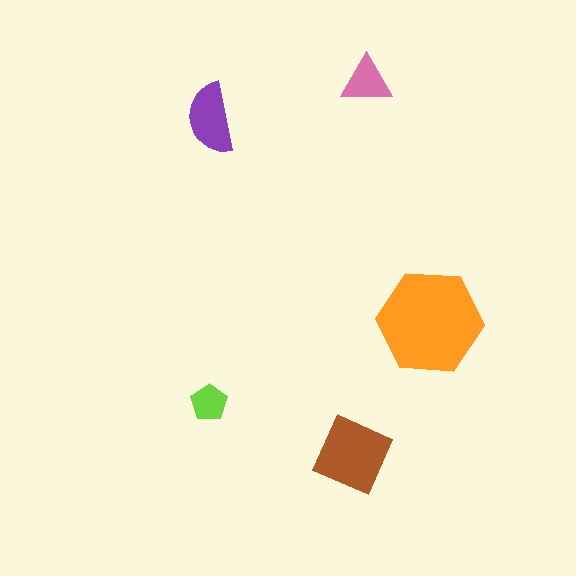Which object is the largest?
The orange hexagon.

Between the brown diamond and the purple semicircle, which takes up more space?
The brown diamond.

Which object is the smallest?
The lime pentagon.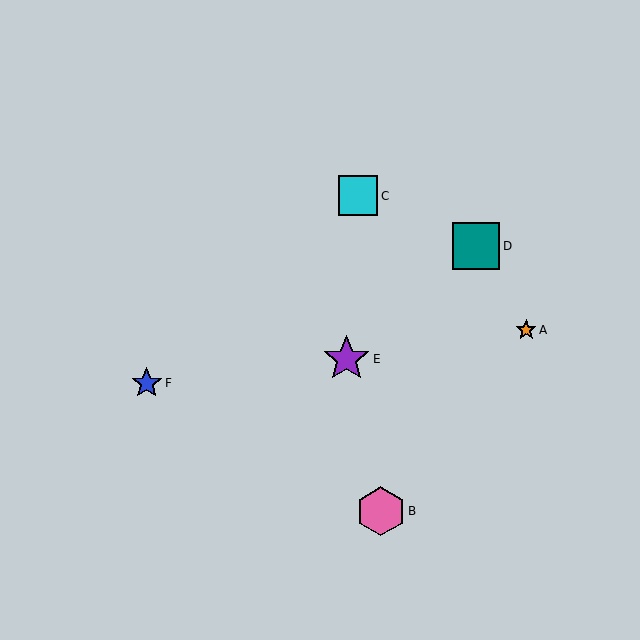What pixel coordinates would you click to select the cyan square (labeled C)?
Click at (358, 196) to select the cyan square C.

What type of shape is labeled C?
Shape C is a cyan square.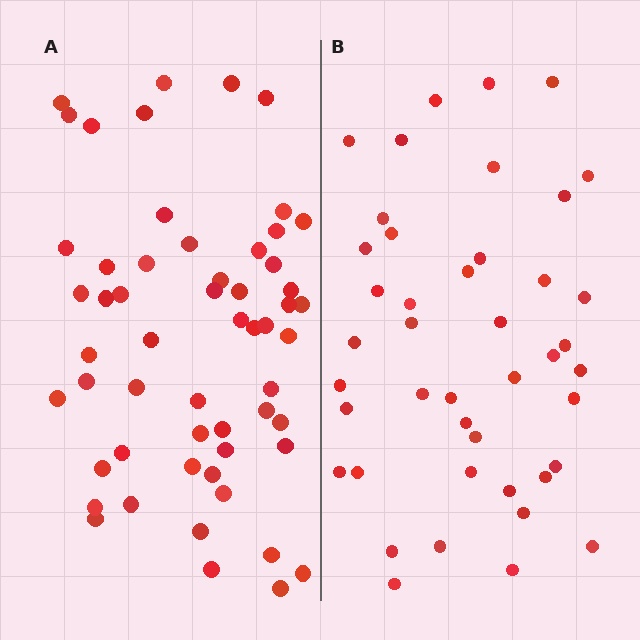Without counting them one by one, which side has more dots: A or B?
Region A (the left region) has more dots.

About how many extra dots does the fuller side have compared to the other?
Region A has approximately 15 more dots than region B.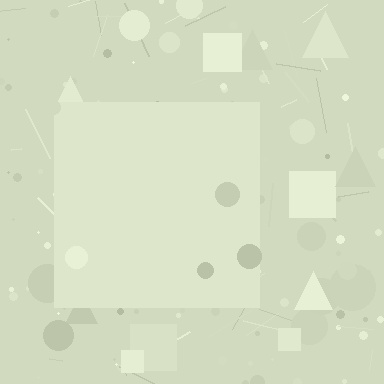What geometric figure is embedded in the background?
A square is embedded in the background.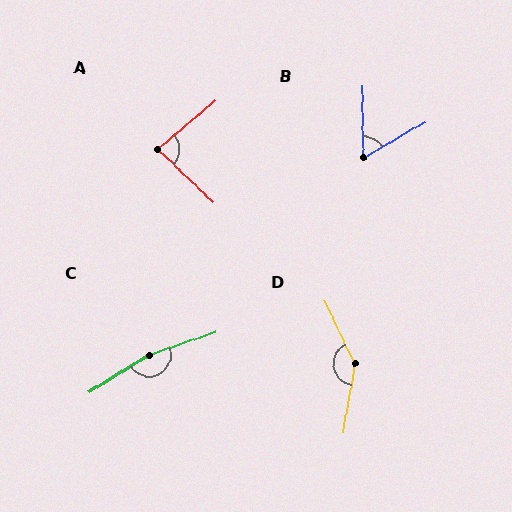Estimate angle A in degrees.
Approximately 84 degrees.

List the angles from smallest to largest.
B (60°), A (84°), D (145°), C (167°).